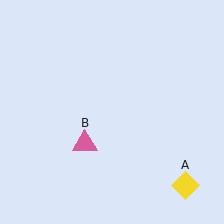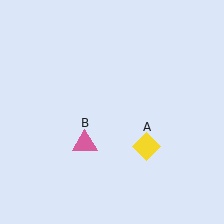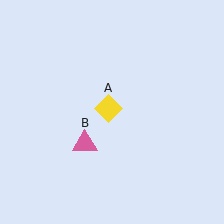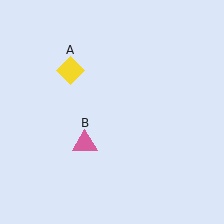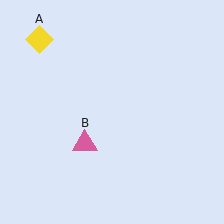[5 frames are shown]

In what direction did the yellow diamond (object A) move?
The yellow diamond (object A) moved up and to the left.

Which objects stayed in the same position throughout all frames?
Pink triangle (object B) remained stationary.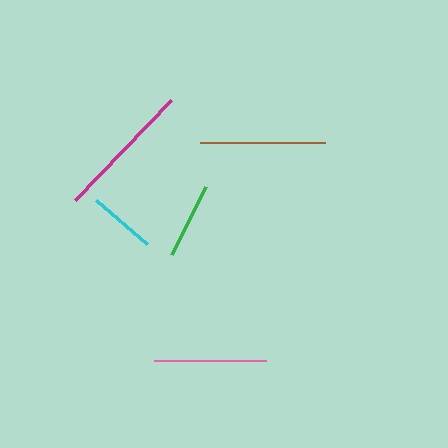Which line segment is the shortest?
The cyan line is the shortest at approximately 67 pixels.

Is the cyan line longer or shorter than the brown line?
The brown line is longer than the cyan line.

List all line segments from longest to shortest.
From longest to shortest: magenta, brown, pink, green, cyan.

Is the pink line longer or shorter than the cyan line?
The pink line is longer than the cyan line.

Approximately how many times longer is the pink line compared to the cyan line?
The pink line is approximately 1.7 times the length of the cyan line.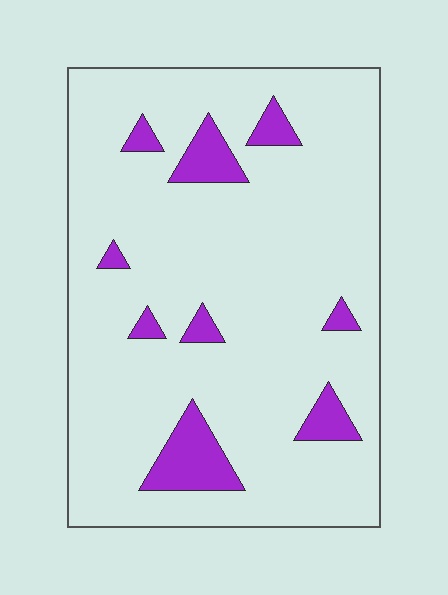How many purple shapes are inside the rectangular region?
9.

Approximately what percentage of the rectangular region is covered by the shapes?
Approximately 10%.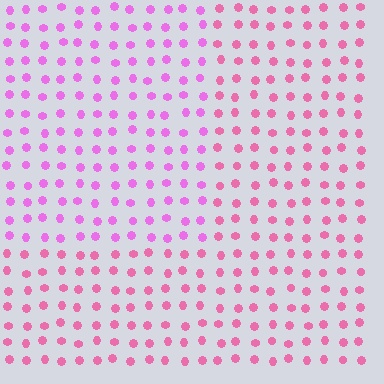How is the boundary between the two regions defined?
The boundary is defined purely by a slight shift in hue (about 29 degrees). Spacing, size, and orientation are identical on both sides.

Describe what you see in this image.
The image is filled with small pink elements in a uniform arrangement. A rectangle-shaped region is visible where the elements are tinted to a slightly different hue, forming a subtle color boundary.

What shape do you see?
I see a rectangle.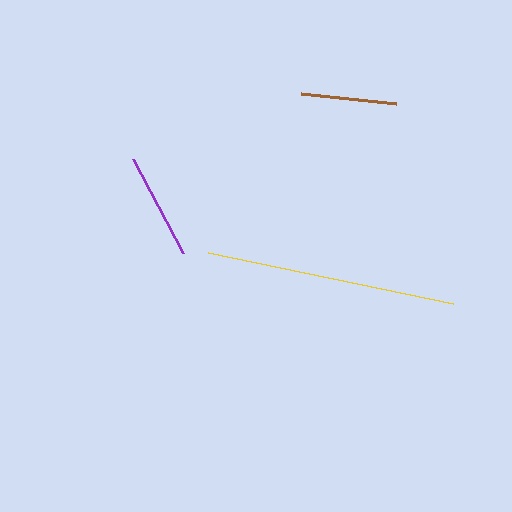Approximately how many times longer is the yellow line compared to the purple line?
The yellow line is approximately 2.3 times the length of the purple line.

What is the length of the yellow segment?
The yellow segment is approximately 250 pixels long.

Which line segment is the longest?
The yellow line is the longest at approximately 250 pixels.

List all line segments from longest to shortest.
From longest to shortest: yellow, purple, brown.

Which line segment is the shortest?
The brown line is the shortest at approximately 95 pixels.